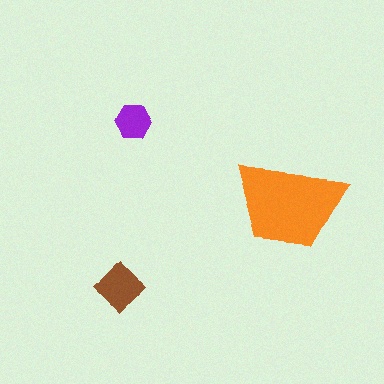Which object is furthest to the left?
The brown diamond is leftmost.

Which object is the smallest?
The purple hexagon.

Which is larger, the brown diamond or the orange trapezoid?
The orange trapezoid.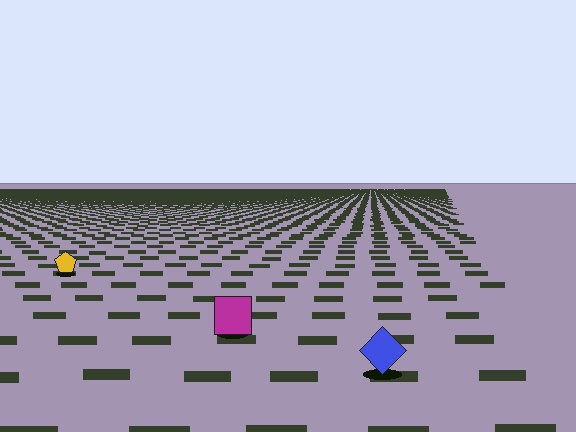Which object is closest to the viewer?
The blue diamond is closest. The texture marks near it are larger and more spread out.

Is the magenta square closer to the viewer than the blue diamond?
No. The blue diamond is closer — you can tell from the texture gradient: the ground texture is coarser near it.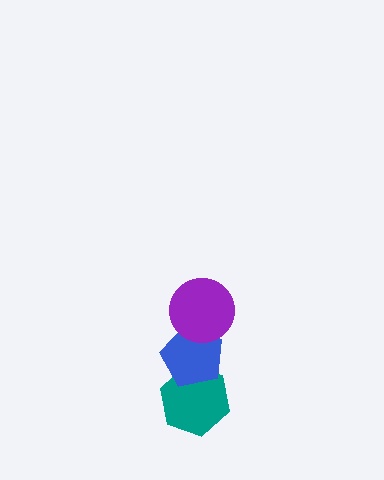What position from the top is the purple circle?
The purple circle is 1st from the top.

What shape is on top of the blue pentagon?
The purple circle is on top of the blue pentagon.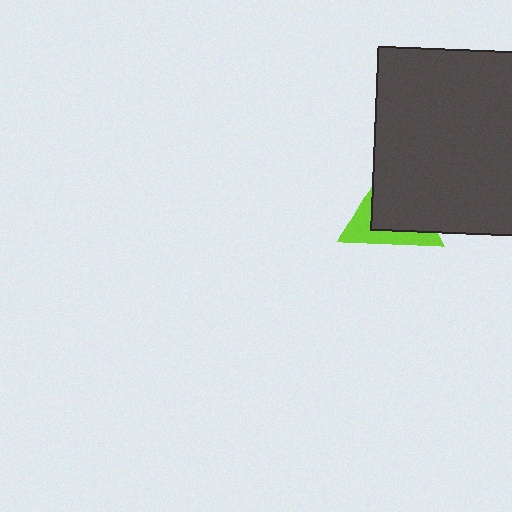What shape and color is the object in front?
The object in front is a dark gray square.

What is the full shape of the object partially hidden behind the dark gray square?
The partially hidden object is a lime triangle.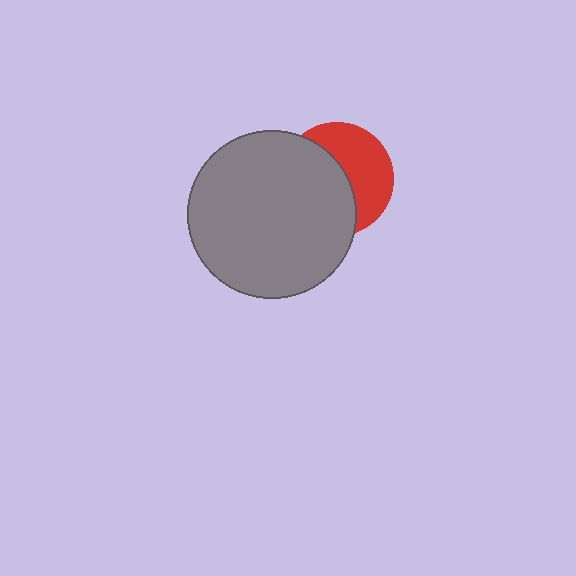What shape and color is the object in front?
The object in front is a gray circle.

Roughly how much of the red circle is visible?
About half of it is visible (roughly 46%).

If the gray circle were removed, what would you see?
You would see the complete red circle.